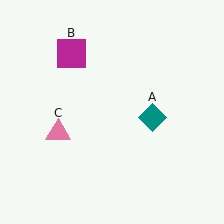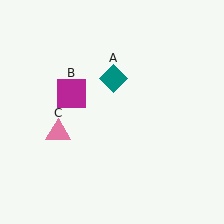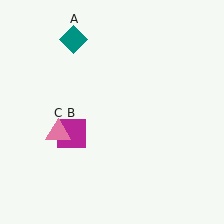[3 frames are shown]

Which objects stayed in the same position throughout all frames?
Pink triangle (object C) remained stationary.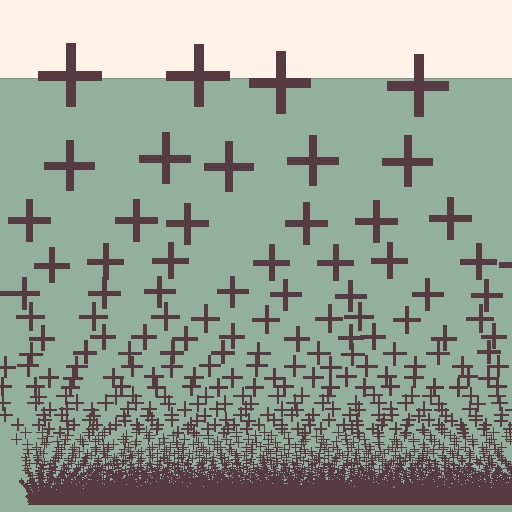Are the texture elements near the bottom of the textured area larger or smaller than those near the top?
Smaller. The gradient is inverted — elements near the bottom are smaller and denser.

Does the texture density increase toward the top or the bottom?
Density increases toward the bottom.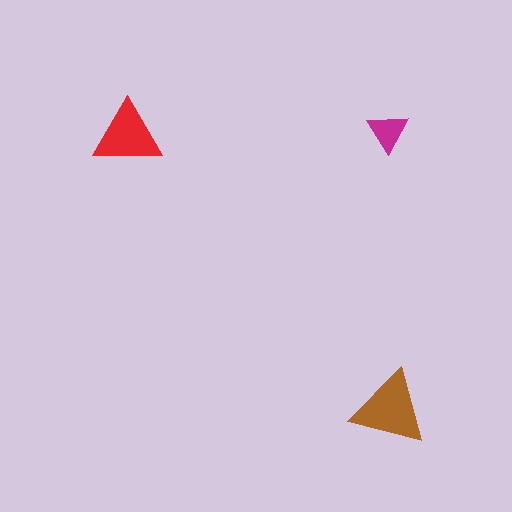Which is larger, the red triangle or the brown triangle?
The brown one.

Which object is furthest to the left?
The red triangle is leftmost.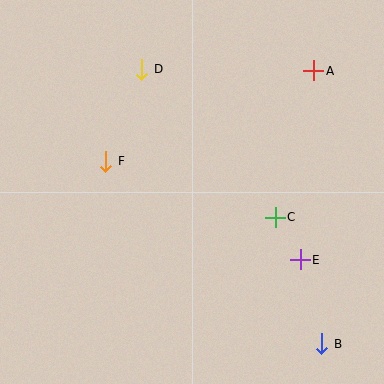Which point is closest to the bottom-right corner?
Point B is closest to the bottom-right corner.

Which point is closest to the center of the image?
Point C at (275, 217) is closest to the center.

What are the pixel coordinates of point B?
Point B is at (322, 344).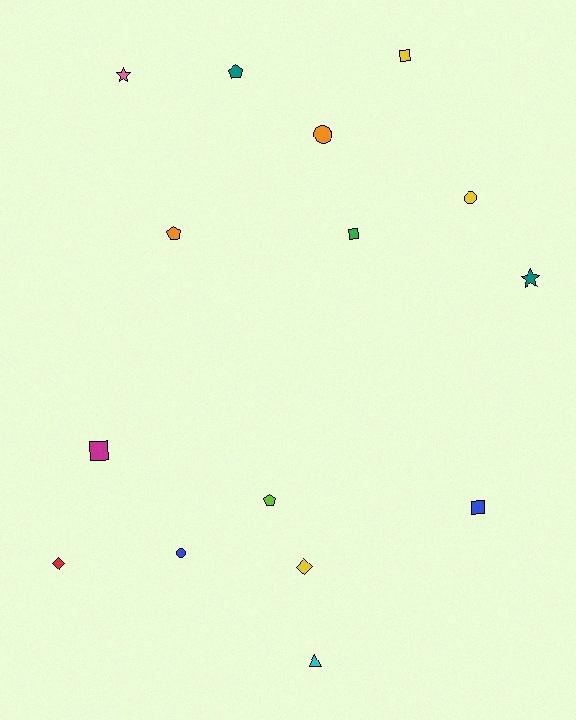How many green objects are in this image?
There is 1 green object.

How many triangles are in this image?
There is 1 triangle.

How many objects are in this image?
There are 15 objects.